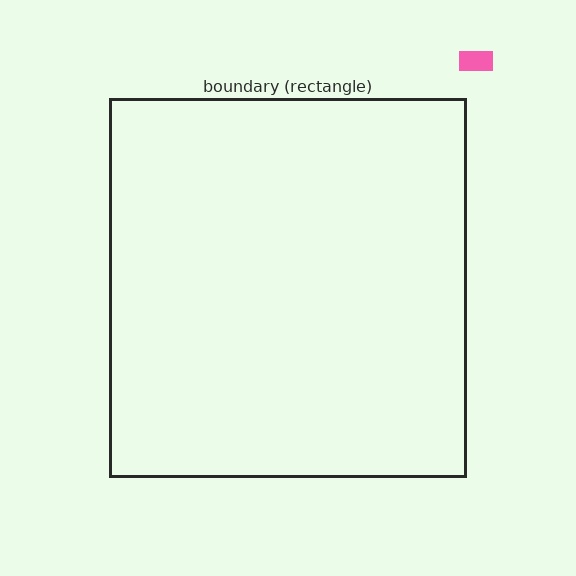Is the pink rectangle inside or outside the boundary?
Outside.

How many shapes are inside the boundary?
0 inside, 1 outside.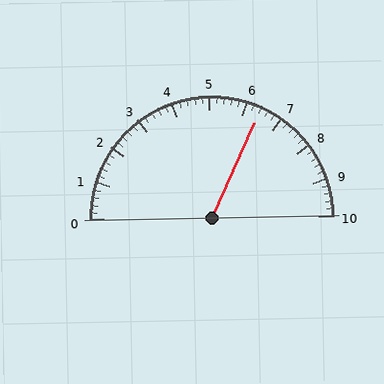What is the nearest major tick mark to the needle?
The nearest major tick mark is 6.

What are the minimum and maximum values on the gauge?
The gauge ranges from 0 to 10.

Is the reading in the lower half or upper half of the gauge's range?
The reading is in the upper half of the range (0 to 10).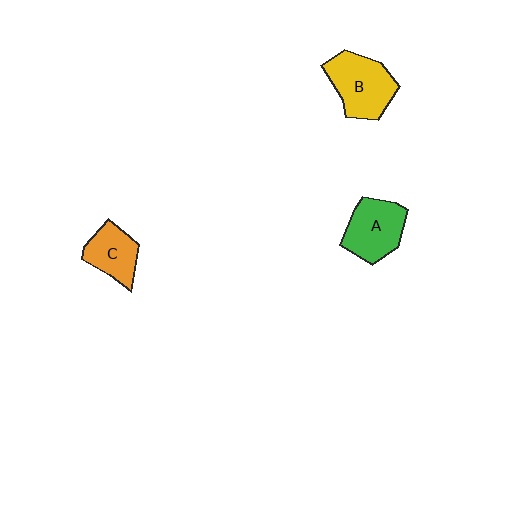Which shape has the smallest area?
Shape C (orange).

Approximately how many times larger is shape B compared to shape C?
Approximately 1.4 times.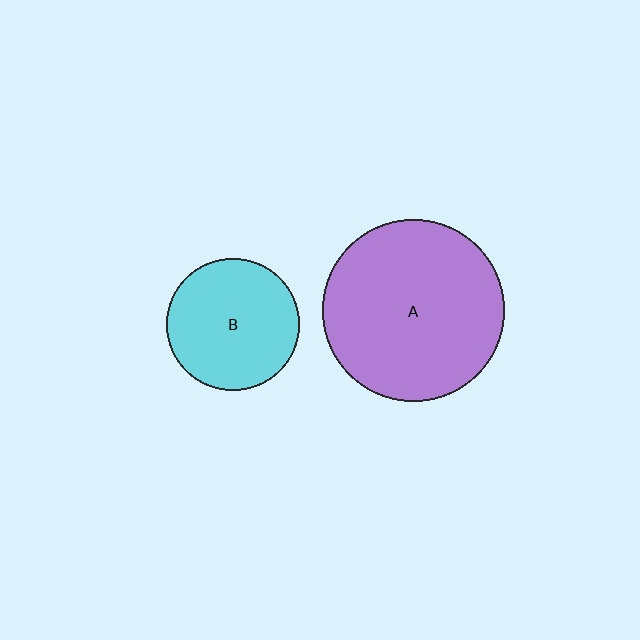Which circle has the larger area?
Circle A (purple).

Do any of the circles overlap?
No, none of the circles overlap.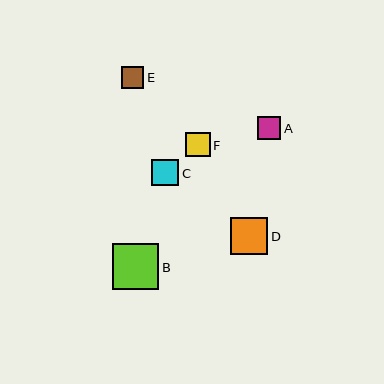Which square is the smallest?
Square E is the smallest with a size of approximately 22 pixels.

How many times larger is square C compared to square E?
Square C is approximately 1.2 times the size of square E.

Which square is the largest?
Square B is the largest with a size of approximately 47 pixels.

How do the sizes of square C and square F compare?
Square C and square F are approximately the same size.